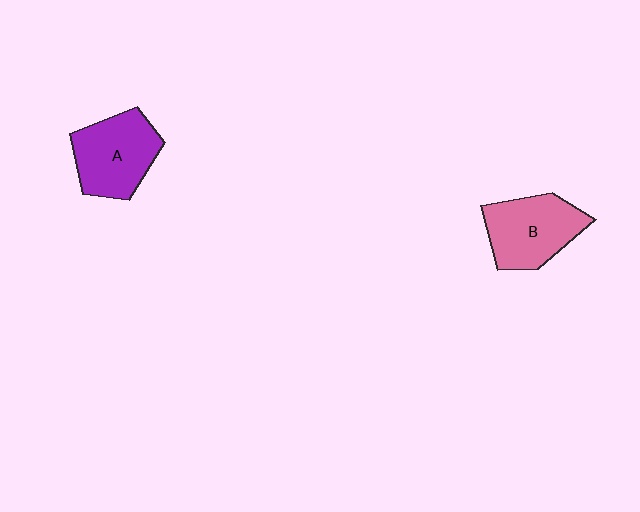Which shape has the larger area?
Shape A (purple).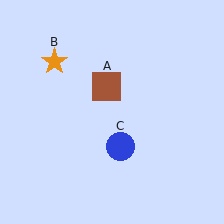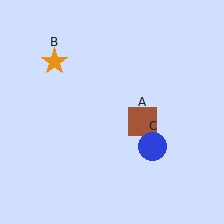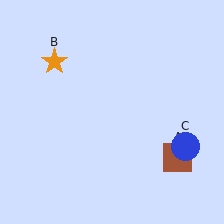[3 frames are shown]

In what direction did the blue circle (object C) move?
The blue circle (object C) moved right.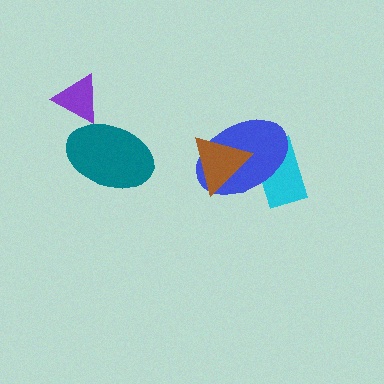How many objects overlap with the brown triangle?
1 object overlaps with the brown triangle.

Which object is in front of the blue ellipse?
The brown triangle is in front of the blue ellipse.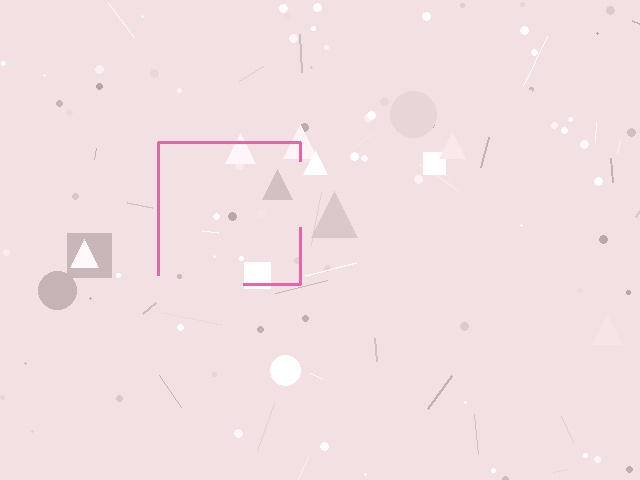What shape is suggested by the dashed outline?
The dashed outline suggests a square.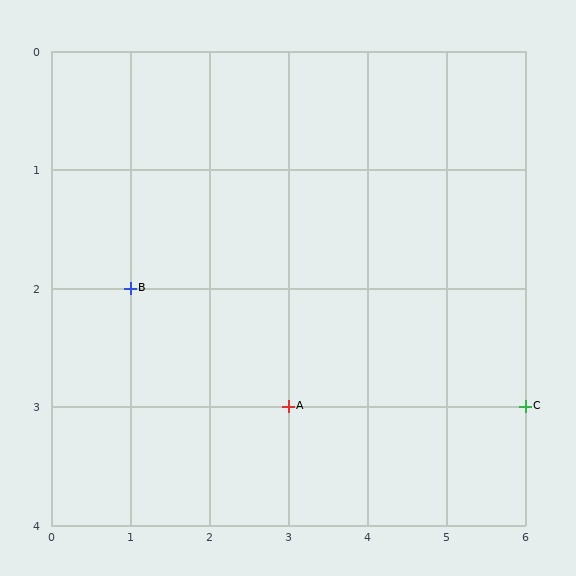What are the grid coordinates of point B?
Point B is at grid coordinates (1, 2).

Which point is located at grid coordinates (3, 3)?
Point A is at (3, 3).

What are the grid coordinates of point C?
Point C is at grid coordinates (6, 3).